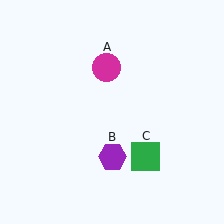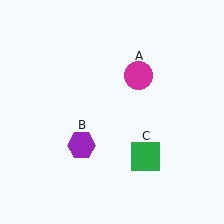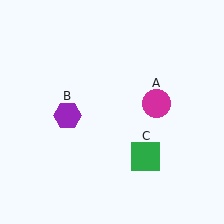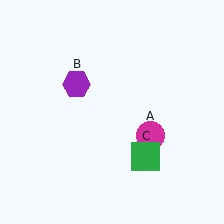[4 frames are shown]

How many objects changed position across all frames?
2 objects changed position: magenta circle (object A), purple hexagon (object B).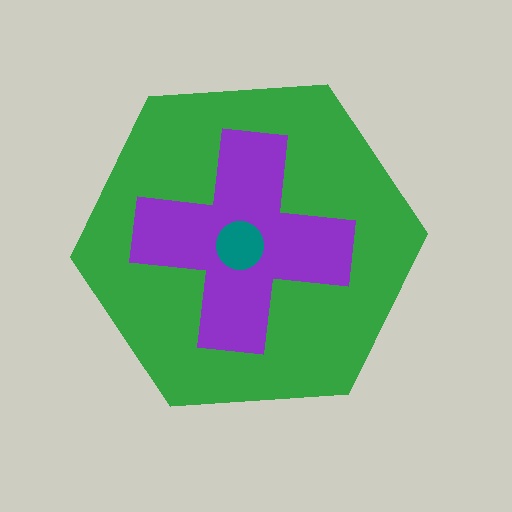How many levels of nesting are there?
3.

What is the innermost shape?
The teal circle.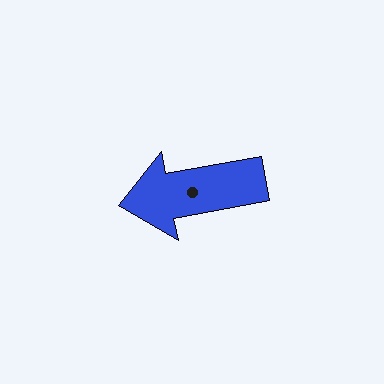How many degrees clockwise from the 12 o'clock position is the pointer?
Approximately 260 degrees.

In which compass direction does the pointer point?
West.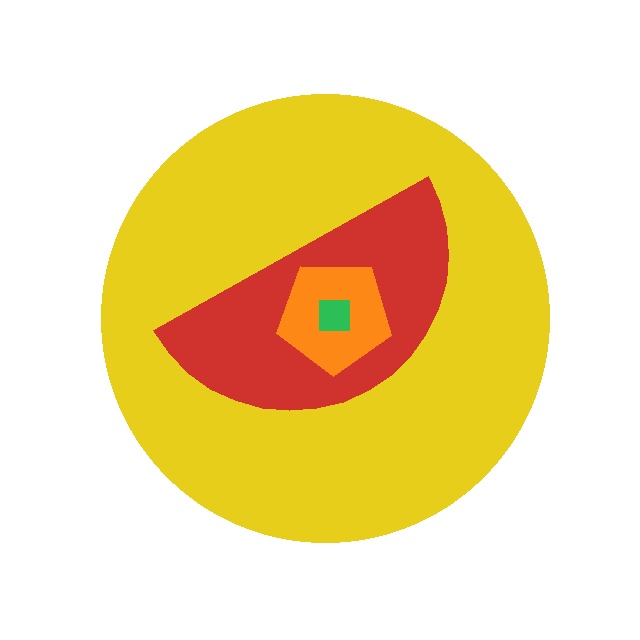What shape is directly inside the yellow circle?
The red semicircle.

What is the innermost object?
The green square.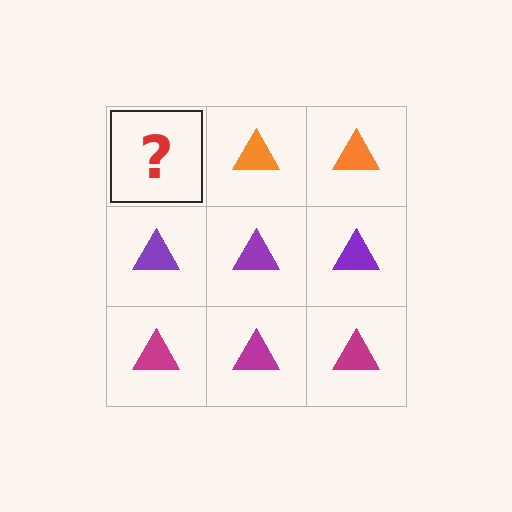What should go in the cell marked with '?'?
The missing cell should contain an orange triangle.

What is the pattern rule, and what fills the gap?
The rule is that each row has a consistent color. The gap should be filled with an orange triangle.